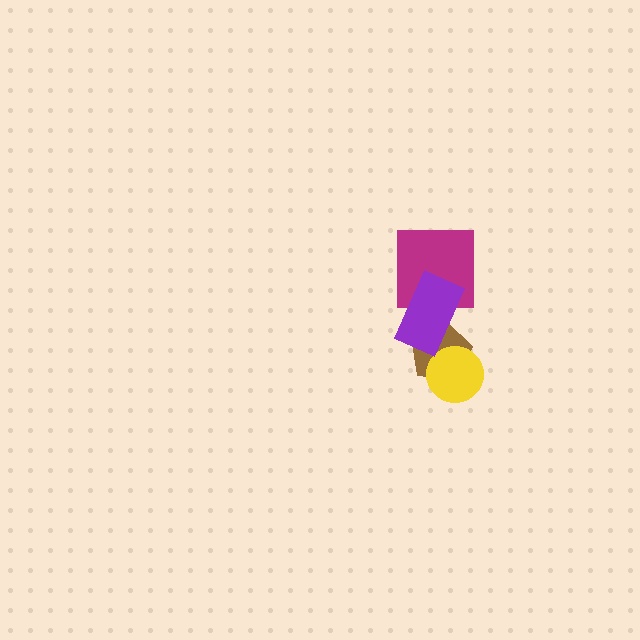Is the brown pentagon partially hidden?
Yes, it is partially covered by another shape.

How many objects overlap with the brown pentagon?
2 objects overlap with the brown pentagon.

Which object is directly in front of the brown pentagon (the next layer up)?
The yellow circle is directly in front of the brown pentagon.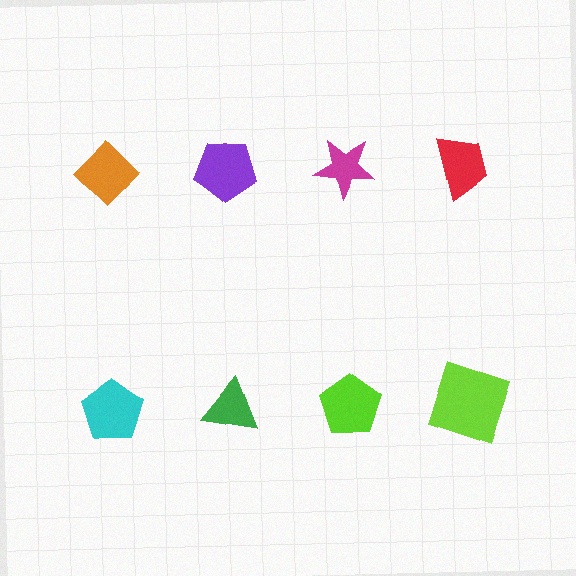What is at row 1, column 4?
A red trapezoid.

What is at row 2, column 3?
A lime pentagon.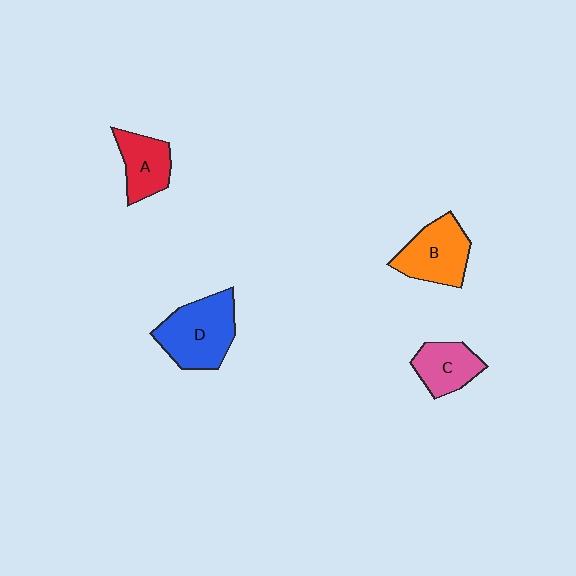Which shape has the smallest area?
Shape C (pink).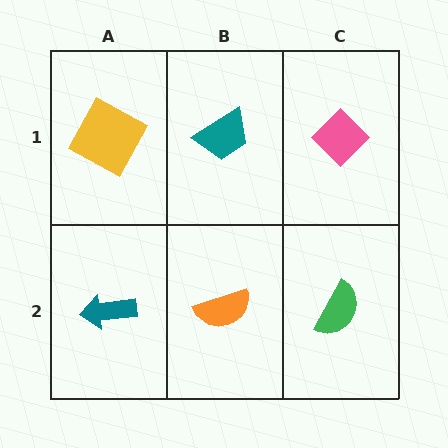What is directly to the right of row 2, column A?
An orange semicircle.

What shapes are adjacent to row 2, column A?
A yellow square (row 1, column A), an orange semicircle (row 2, column B).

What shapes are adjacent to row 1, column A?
A teal arrow (row 2, column A), a teal trapezoid (row 1, column B).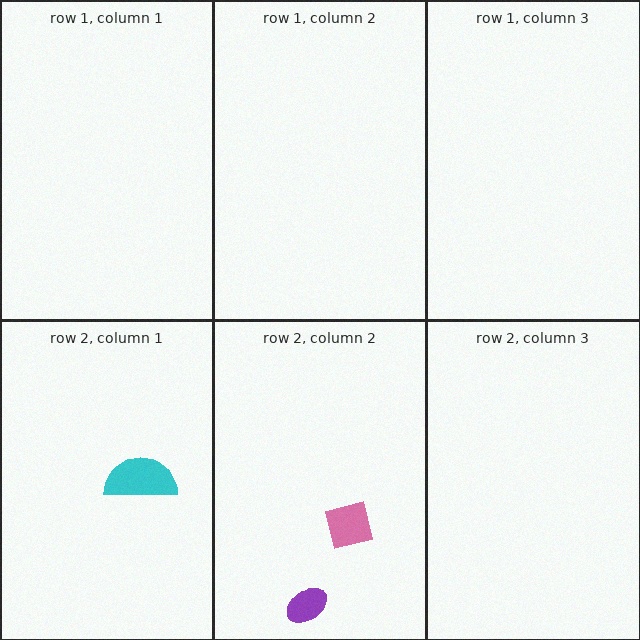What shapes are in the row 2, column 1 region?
The cyan semicircle.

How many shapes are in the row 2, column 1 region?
1.